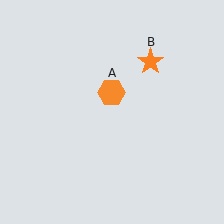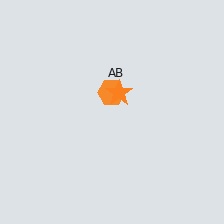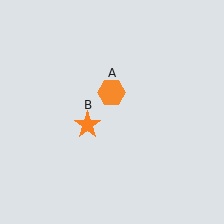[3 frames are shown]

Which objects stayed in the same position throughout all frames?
Orange hexagon (object A) remained stationary.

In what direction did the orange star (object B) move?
The orange star (object B) moved down and to the left.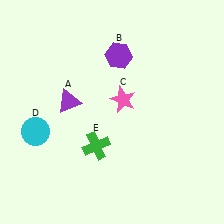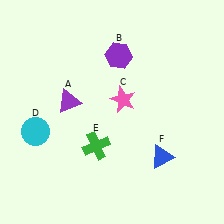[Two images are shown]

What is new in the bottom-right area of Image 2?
A blue triangle (F) was added in the bottom-right area of Image 2.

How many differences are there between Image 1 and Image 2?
There is 1 difference between the two images.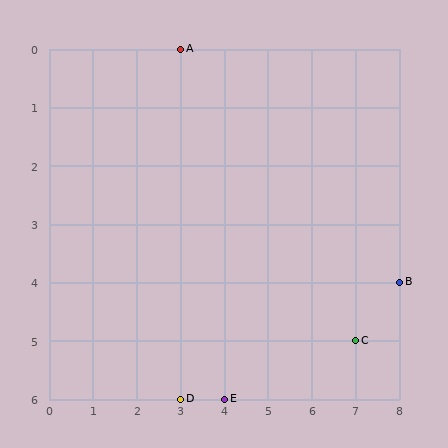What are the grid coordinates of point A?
Point A is at grid coordinates (3, 0).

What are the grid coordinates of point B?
Point B is at grid coordinates (8, 4).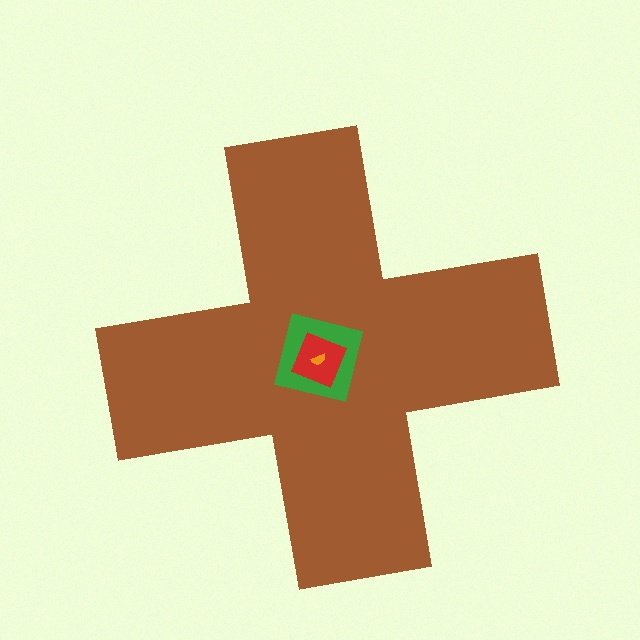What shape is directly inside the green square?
The red diamond.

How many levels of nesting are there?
4.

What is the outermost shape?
The brown cross.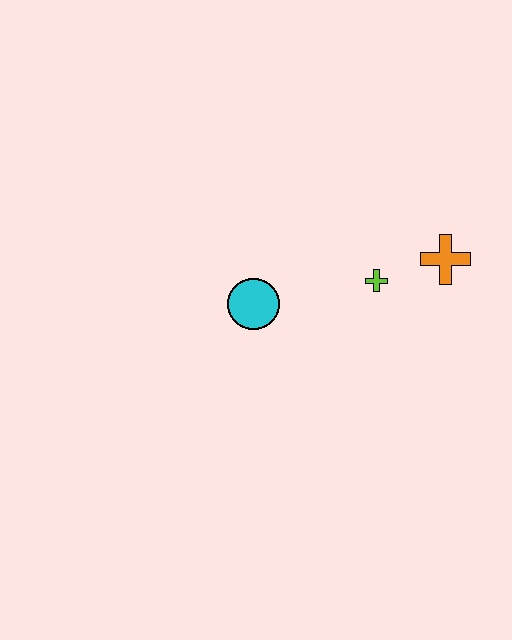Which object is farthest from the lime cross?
The cyan circle is farthest from the lime cross.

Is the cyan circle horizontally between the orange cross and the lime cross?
No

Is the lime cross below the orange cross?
Yes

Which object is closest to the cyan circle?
The lime cross is closest to the cyan circle.